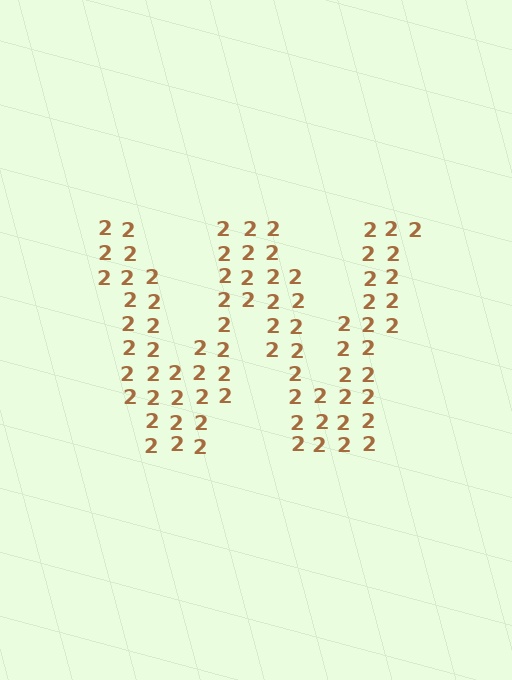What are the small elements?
The small elements are digit 2's.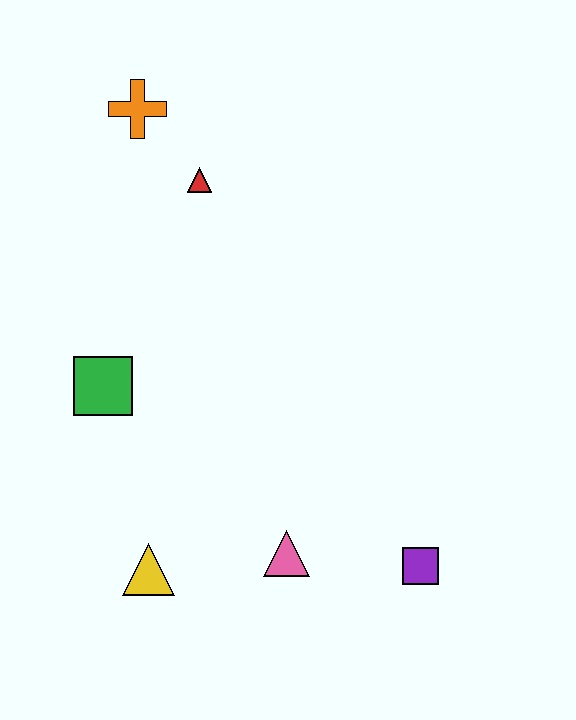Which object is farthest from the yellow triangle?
The orange cross is farthest from the yellow triangle.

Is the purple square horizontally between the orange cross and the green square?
No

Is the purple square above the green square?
No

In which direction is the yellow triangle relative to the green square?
The yellow triangle is below the green square.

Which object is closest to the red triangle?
The orange cross is closest to the red triangle.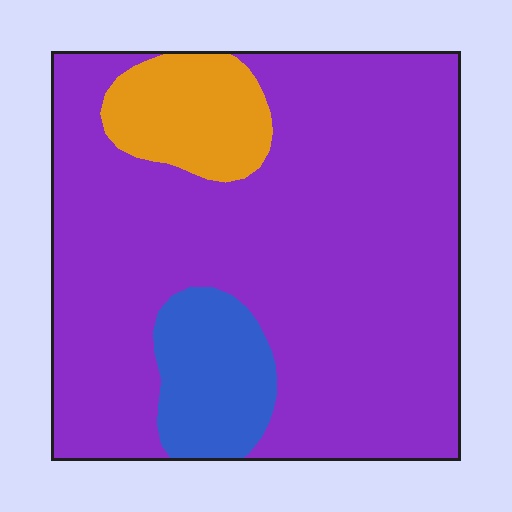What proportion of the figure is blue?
Blue takes up about one tenth (1/10) of the figure.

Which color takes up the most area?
Purple, at roughly 80%.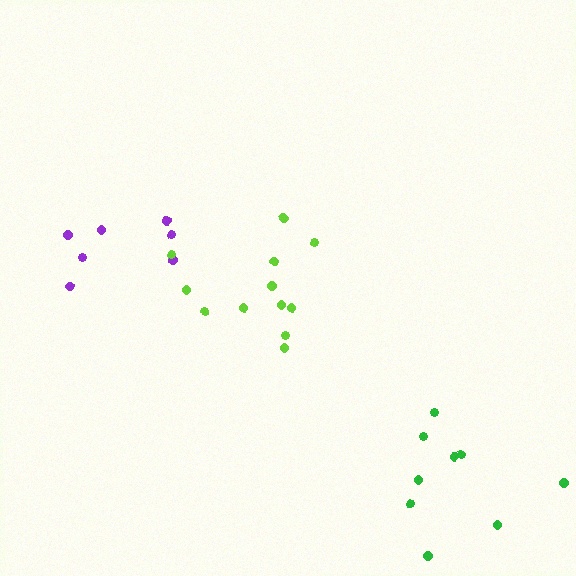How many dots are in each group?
Group 1: 7 dots, Group 2: 12 dots, Group 3: 9 dots (28 total).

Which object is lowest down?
The green cluster is bottommost.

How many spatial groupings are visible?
There are 3 spatial groupings.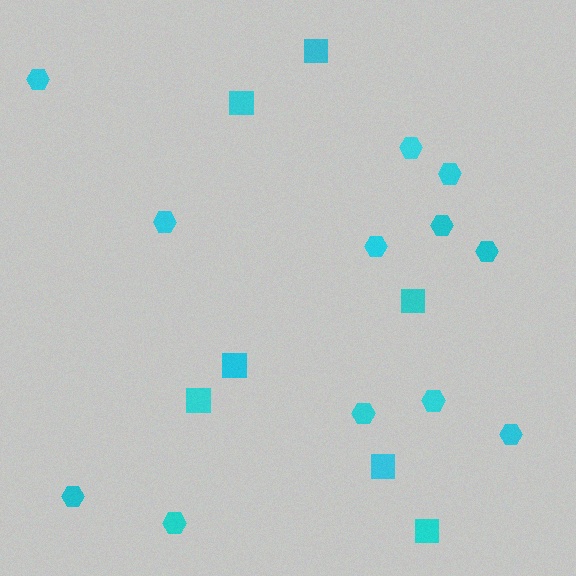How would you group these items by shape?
There are 2 groups: one group of hexagons (12) and one group of squares (7).